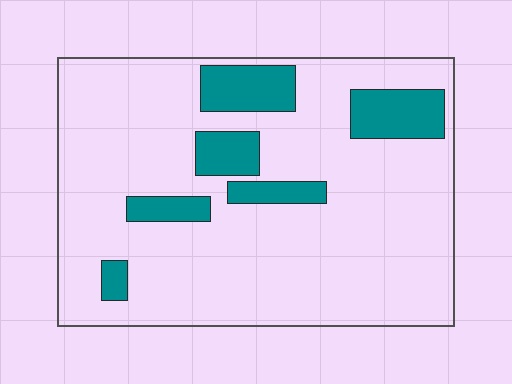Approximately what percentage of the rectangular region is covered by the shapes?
Approximately 15%.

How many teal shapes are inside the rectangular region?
6.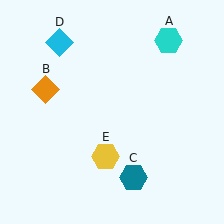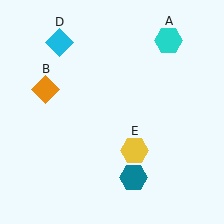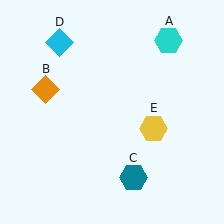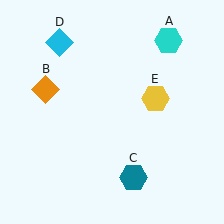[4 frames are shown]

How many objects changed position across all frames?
1 object changed position: yellow hexagon (object E).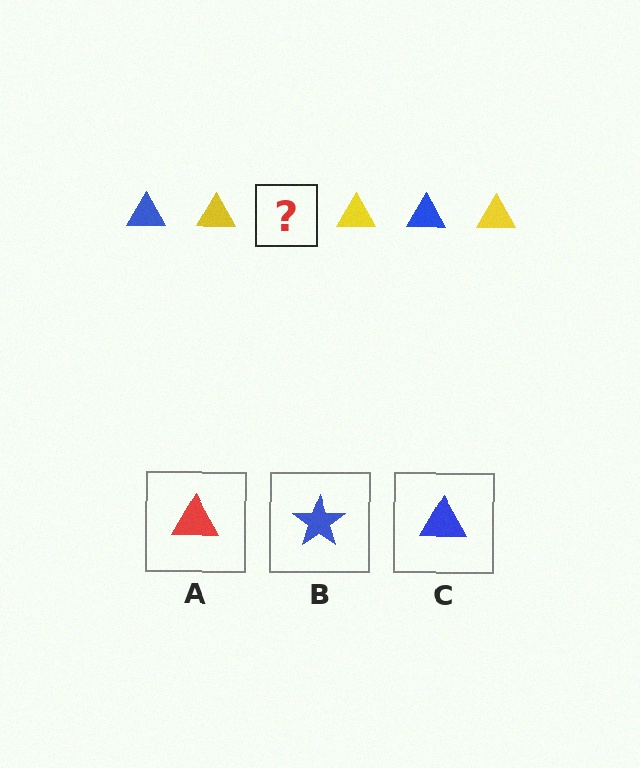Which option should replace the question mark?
Option C.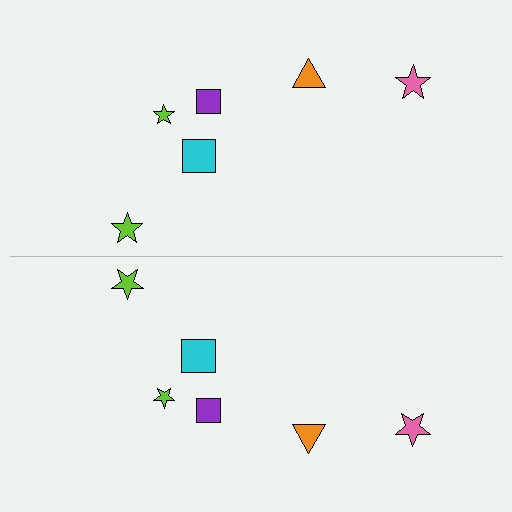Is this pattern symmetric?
Yes, this pattern has bilateral (reflection) symmetry.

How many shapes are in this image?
There are 12 shapes in this image.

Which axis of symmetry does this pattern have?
The pattern has a horizontal axis of symmetry running through the center of the image.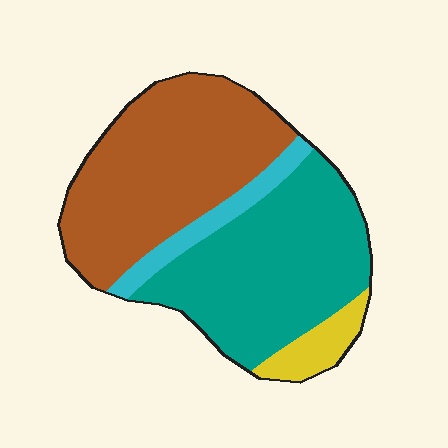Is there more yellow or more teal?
Teal.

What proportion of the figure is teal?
Teal covers roughly 40% of the figure.